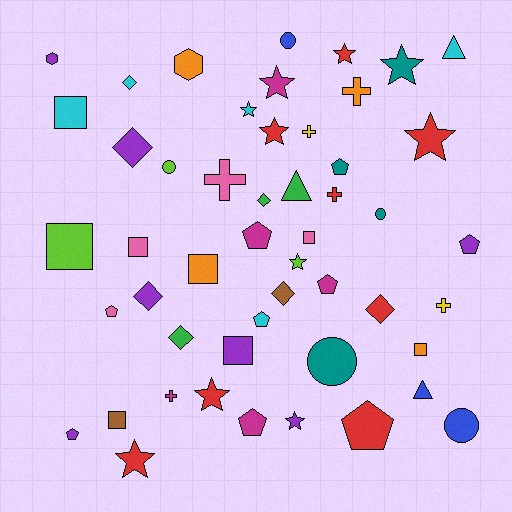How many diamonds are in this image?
There are 7 diamonds.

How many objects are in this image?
There are 50 objects.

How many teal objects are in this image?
There are 4 teal objects.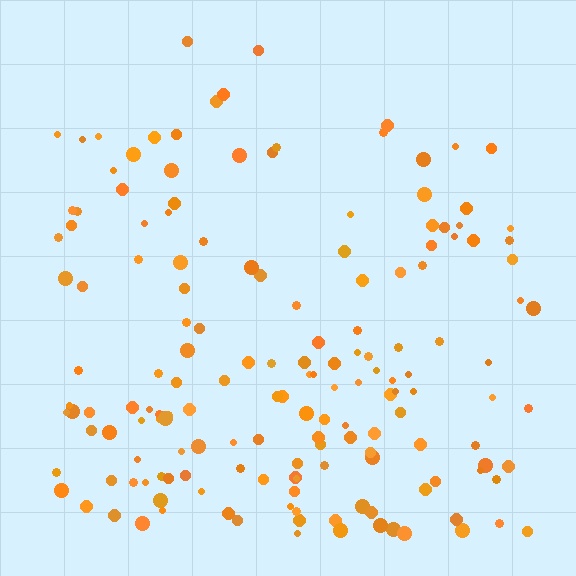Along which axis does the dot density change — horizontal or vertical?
Vertical.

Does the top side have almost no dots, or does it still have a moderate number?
Still a moderate number, just noticeably fewer than the bottom.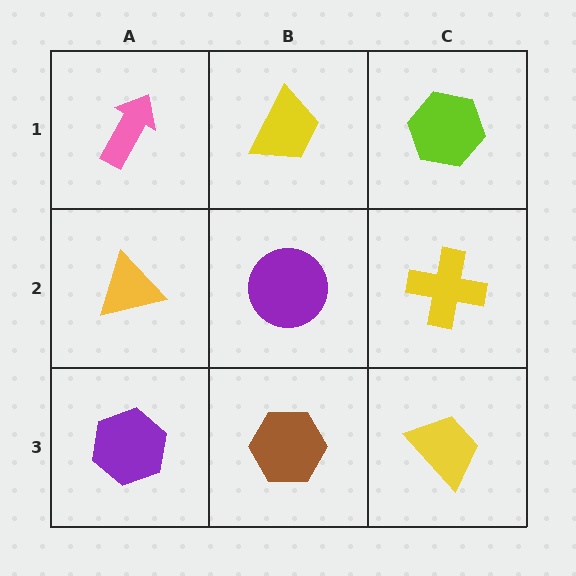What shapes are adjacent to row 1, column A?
A yellow triangle (row 2, column A), a yellow trapezoid (row 1, column B).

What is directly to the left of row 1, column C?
A yellow trapezoid.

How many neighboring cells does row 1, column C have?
2.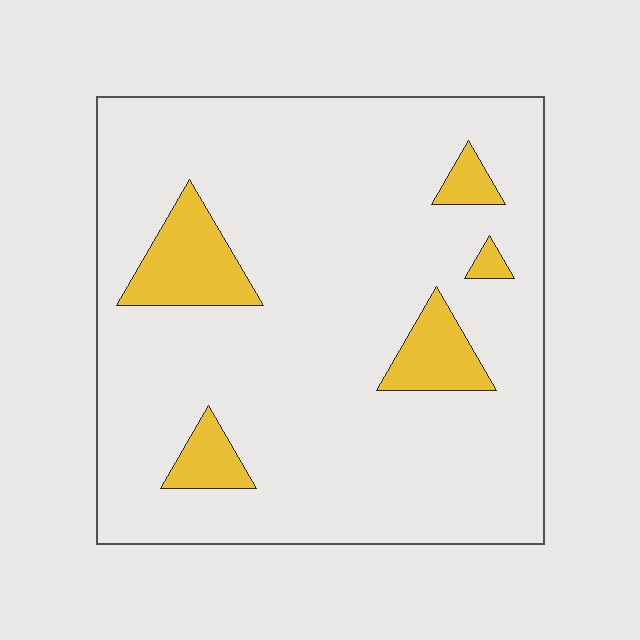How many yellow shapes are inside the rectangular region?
5.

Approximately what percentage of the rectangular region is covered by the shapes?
Approximately 10%.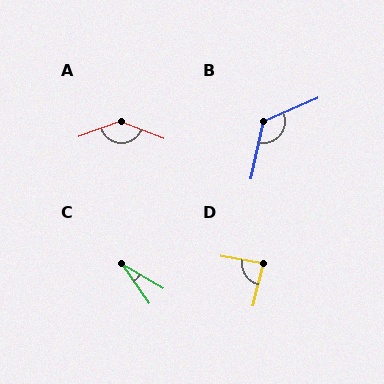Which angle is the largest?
A, at approximately 139 degrees.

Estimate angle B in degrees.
Approximately 125 degrees.